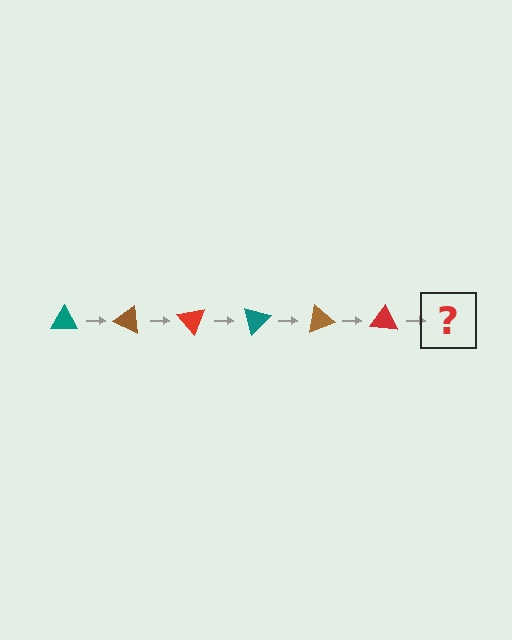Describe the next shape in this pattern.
It should be a teal triangle, rotated 150 degrees from the start.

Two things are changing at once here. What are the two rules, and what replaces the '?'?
The two rules are that it rotates 25 degrees each step and the color cycles through teal, brown, and red. The '?' should be a teal triangle, rotated 150 degrees from the start.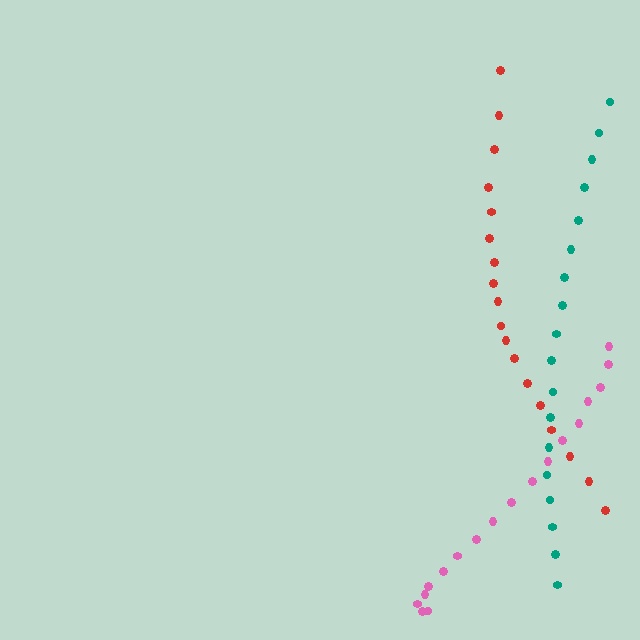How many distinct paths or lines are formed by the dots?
There are 3 distinct paths.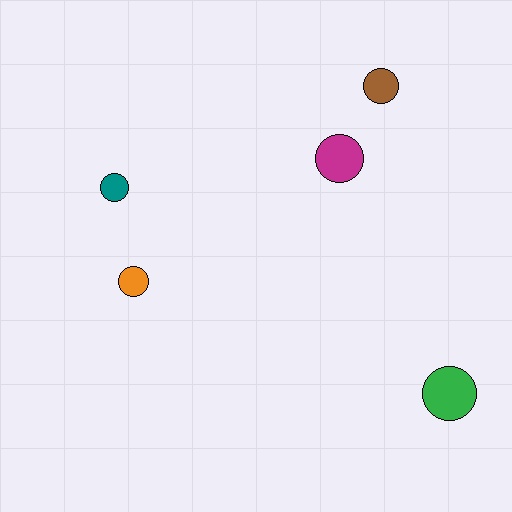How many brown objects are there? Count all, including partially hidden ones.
There is 1 brown object.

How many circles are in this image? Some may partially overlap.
There are 5 circles.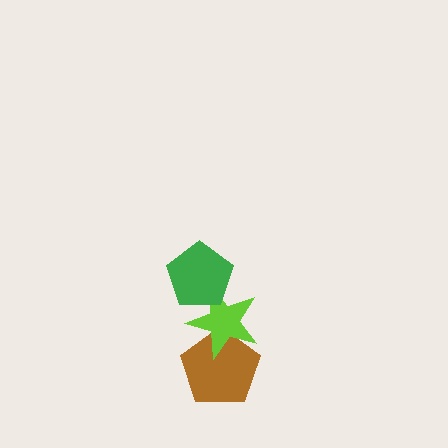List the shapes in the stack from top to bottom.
From top to bottom: the green pentagon, the lime star, the brown pentagon.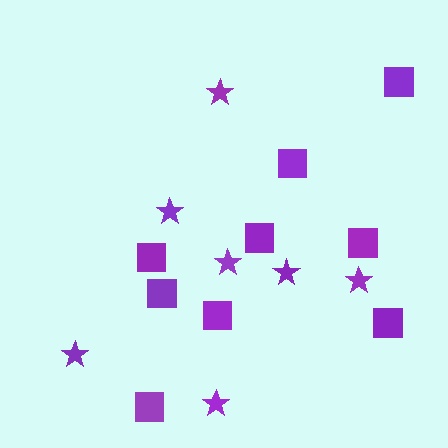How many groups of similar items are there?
There are 2 groups: one group of stars (7) and one group of squares (9).